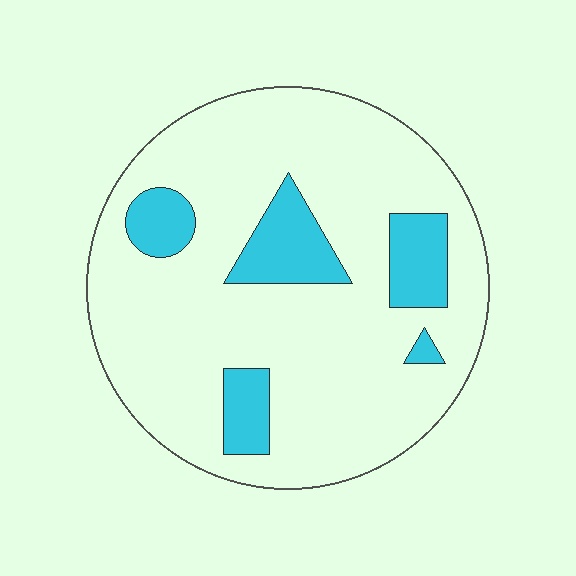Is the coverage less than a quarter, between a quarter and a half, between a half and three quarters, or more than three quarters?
Less than a quarter.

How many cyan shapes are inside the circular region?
5.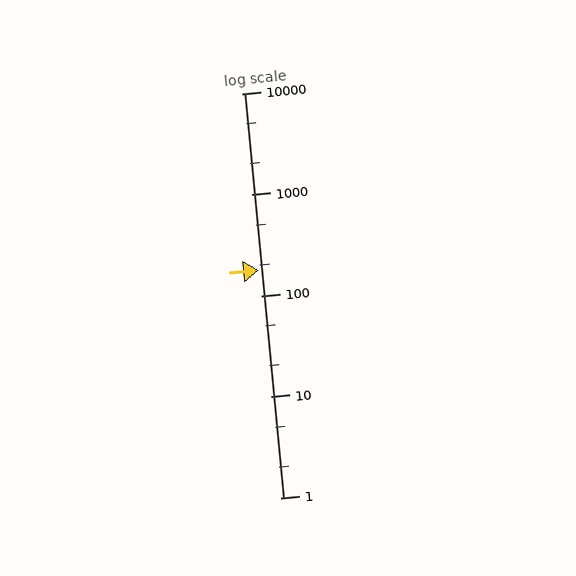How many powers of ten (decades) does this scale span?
The scale spans 4 decades, from 1 to 10000.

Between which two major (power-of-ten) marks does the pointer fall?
The pointer is between 100 and 1000.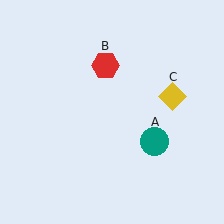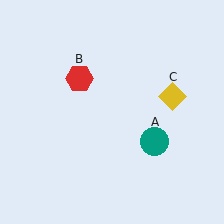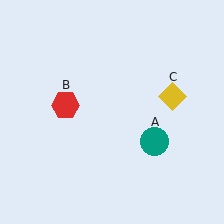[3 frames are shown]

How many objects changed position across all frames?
1 object changed position: red hexagon (object B).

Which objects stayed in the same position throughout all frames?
Teal circle (object A) and yellow diamond (object C) remained stationary.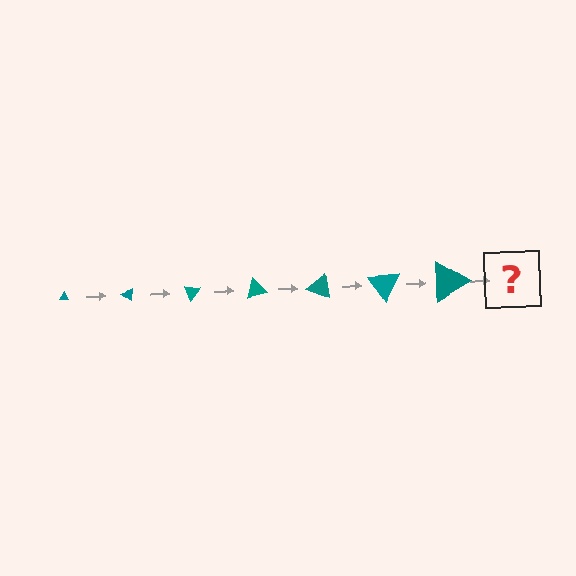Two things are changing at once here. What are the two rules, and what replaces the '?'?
The two rules are that the triangle grows larger each step and it rotates 35 degrees each step. The '?' should be a triangle, larger than the previous one and rotated 245 degrees from the start.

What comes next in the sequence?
The next element should be a triangle, larger than the previous one and rotated 245 degrees from the start.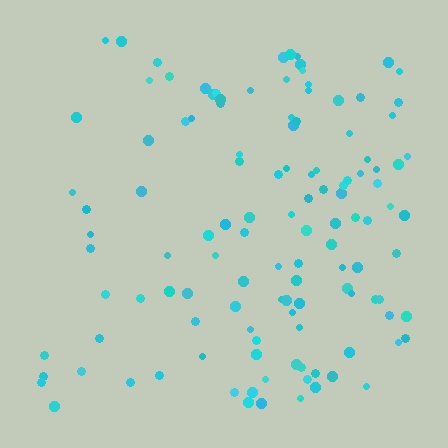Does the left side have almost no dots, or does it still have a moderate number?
Still a moderate number, just noticeably fewer than the right.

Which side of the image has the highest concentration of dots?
The right.